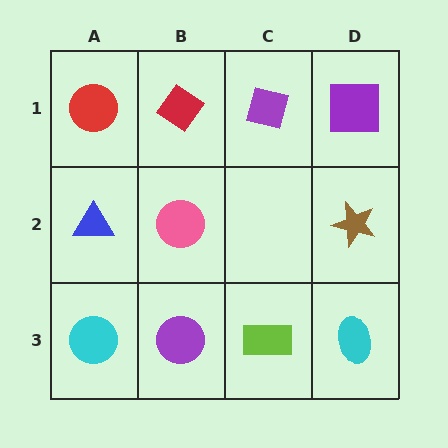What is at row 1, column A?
A red circle.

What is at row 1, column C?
A purple square.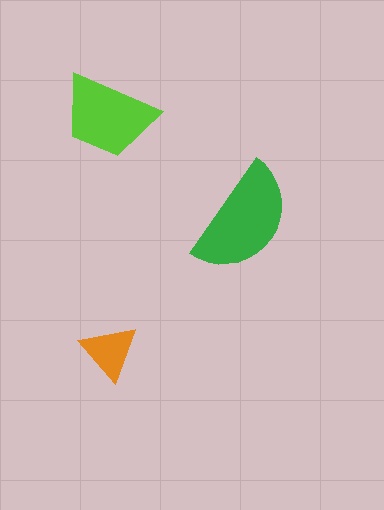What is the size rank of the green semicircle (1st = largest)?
1st.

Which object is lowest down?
The orange triangle is bottommost.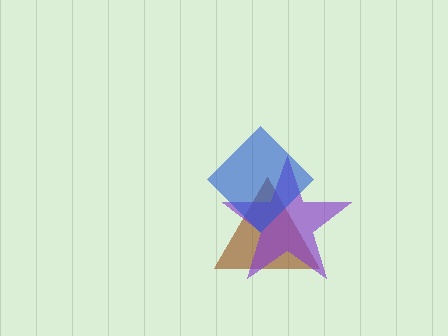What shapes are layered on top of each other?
The layered shapes are: a brown triangle, a purple star, a blue diamond.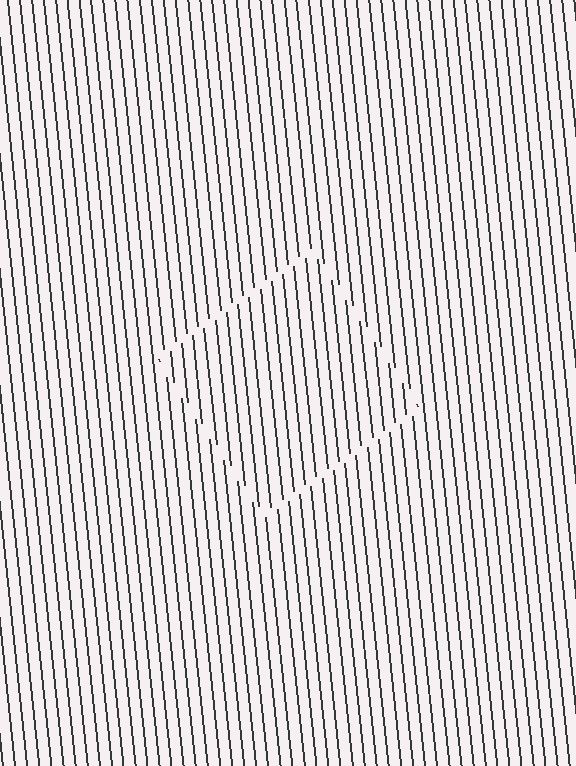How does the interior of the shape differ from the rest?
The interior of the shape contains the same grating, shifted by half a period — the contour is defined by the phase discontinuity where line-ends from the inner and outer gratings abut.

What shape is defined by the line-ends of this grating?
An illusory square. The interior of the shape contains the same grating, shifted by half a period — the contour is defined by the phase discontinuity where line-ends from the inner and outer gratings abut.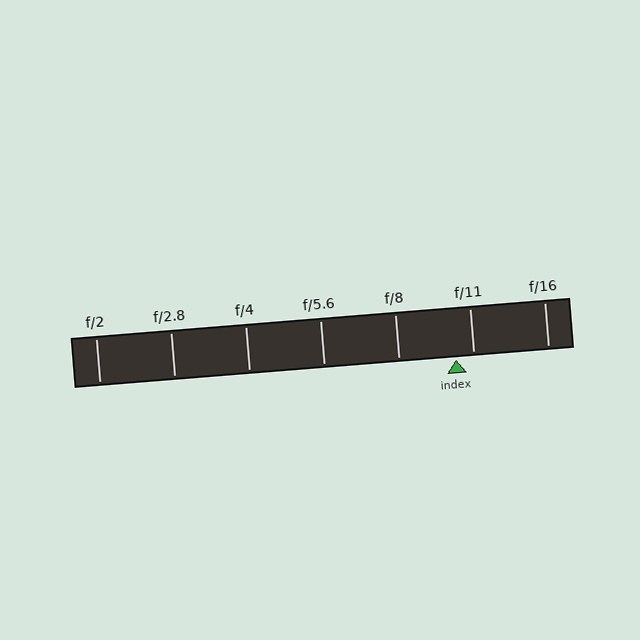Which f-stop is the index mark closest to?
The index mark is closest to f/11.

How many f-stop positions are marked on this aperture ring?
There are 7 f-stop positions marked.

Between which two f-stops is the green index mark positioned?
The index mark is between f/8 and f/11.